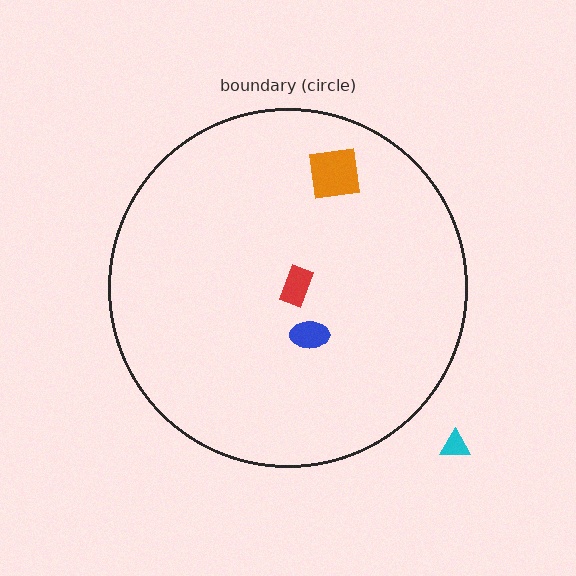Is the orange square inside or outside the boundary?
Inside.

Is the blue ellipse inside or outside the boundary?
Inside.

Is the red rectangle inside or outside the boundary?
Inside.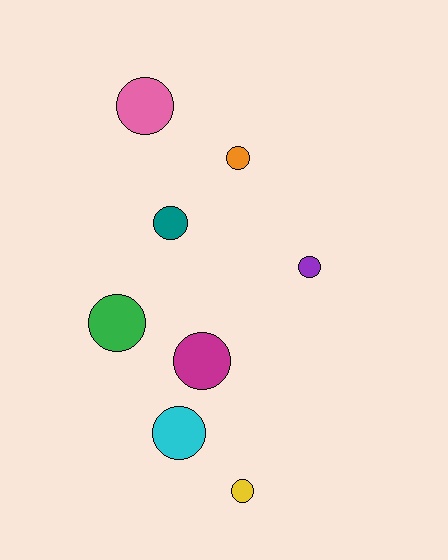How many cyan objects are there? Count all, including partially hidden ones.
There is 1 cyan object.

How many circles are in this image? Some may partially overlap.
There are 8 circles.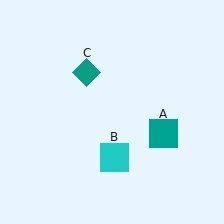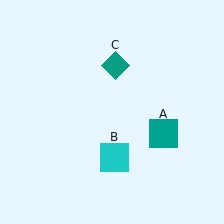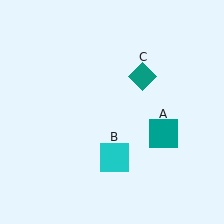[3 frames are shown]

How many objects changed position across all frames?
1 object changed position: teal diamond (object C).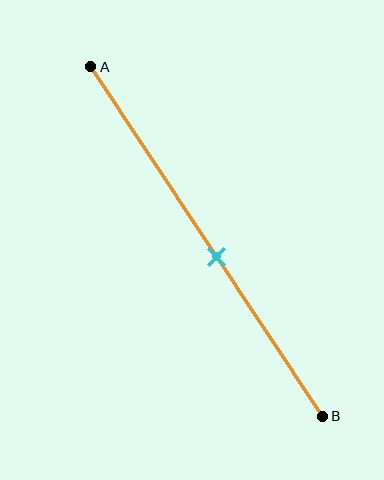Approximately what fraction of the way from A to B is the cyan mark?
The cyan mark is approximately 55% of the way from A to B.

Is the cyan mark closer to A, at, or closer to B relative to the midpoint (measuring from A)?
The cyan mark is closer to point B than the midpoint of segment AB.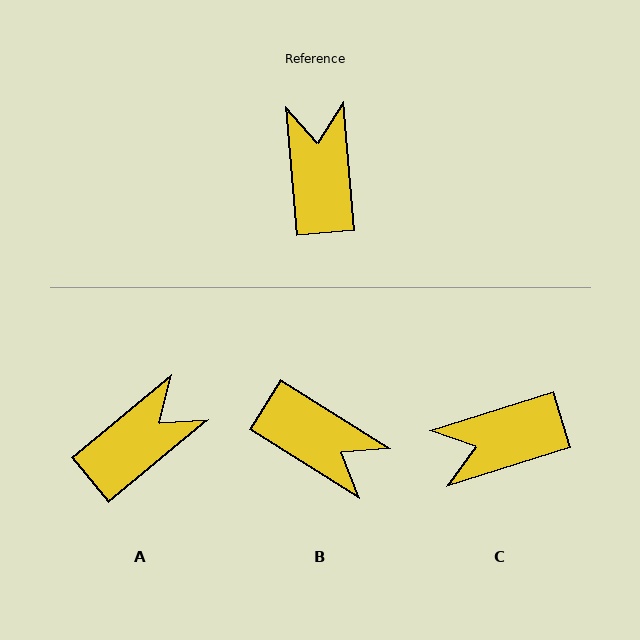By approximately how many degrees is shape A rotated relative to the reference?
Approximately 55 degrees clockwise.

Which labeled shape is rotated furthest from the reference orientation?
B, about 127 degrees away.